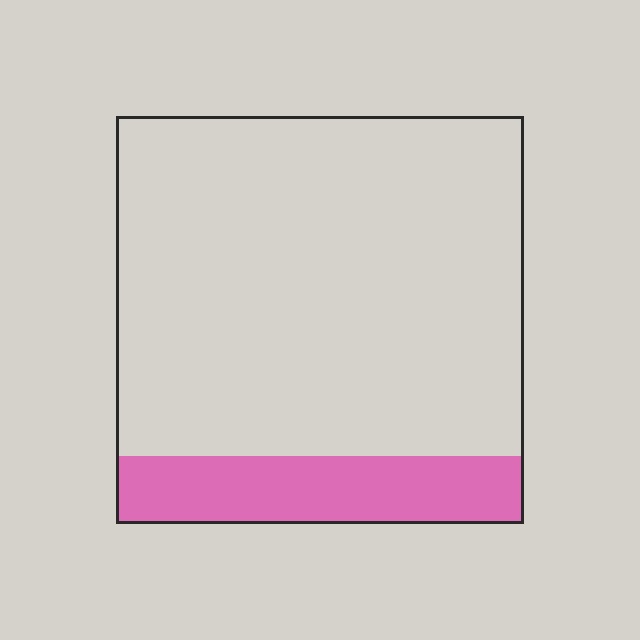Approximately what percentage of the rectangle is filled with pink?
Approximately 15%.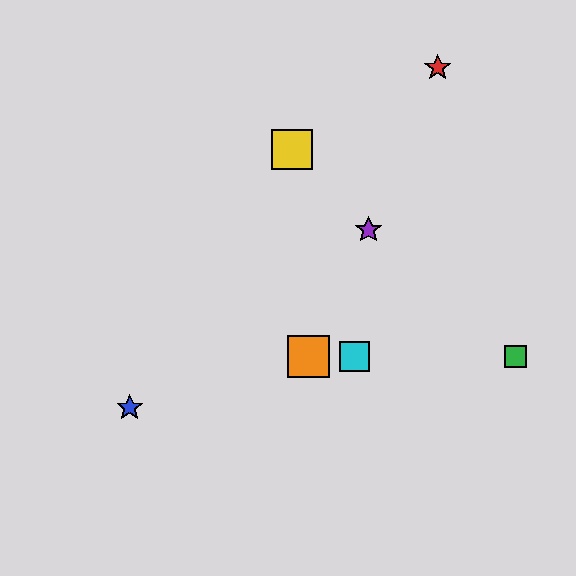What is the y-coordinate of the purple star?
The purple star is at y≈230.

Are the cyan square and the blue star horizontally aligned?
No, the cyan square is at y≈356 and the blue star is at y≈407.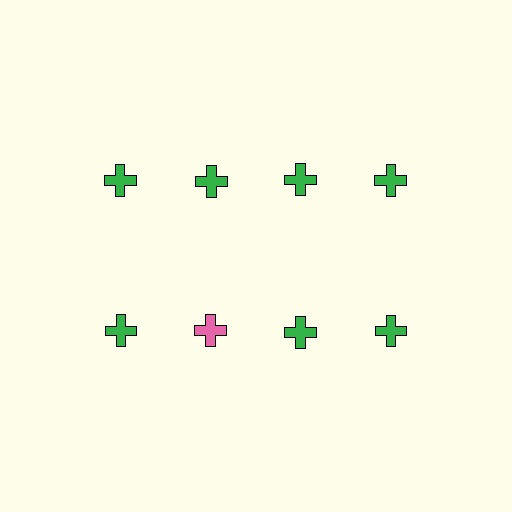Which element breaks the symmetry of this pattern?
The pink cross in the second row, second from left column breaks the symmetry. All other shapes are green crosses.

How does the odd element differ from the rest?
It has a different color: pink instead of green.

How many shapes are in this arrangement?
There are 8 shapes arranged in a grid pattern.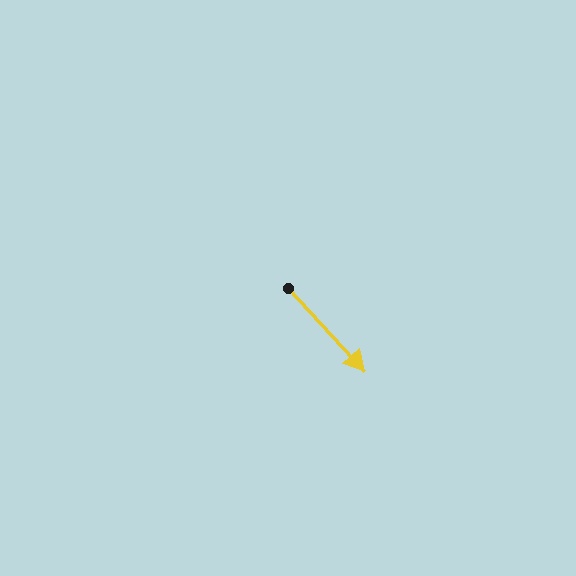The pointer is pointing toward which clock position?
Roughly 5 o'clock.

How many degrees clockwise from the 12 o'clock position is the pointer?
Approximately 137 degrees.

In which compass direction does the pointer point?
Southeast.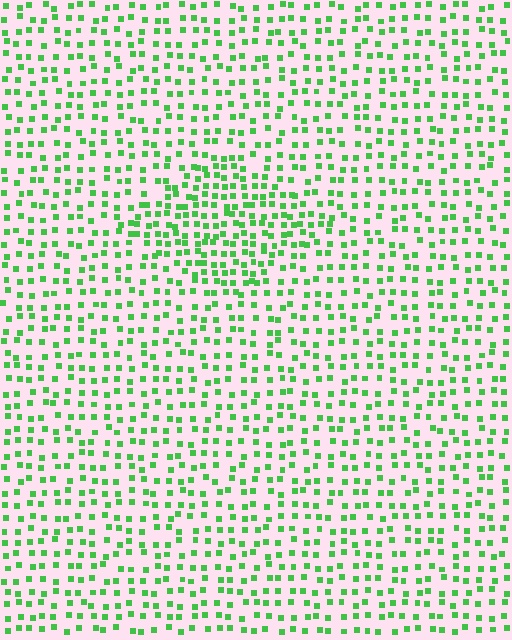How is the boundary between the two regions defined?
The boundary is defined by a change in element density (approximately 1.7x ratio). All elements are the same color, size, and shape.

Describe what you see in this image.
The image contains small green elements arranged at two different densities. A diamond-shaped region is visible where the elements are more densely packed than the surrounding area.